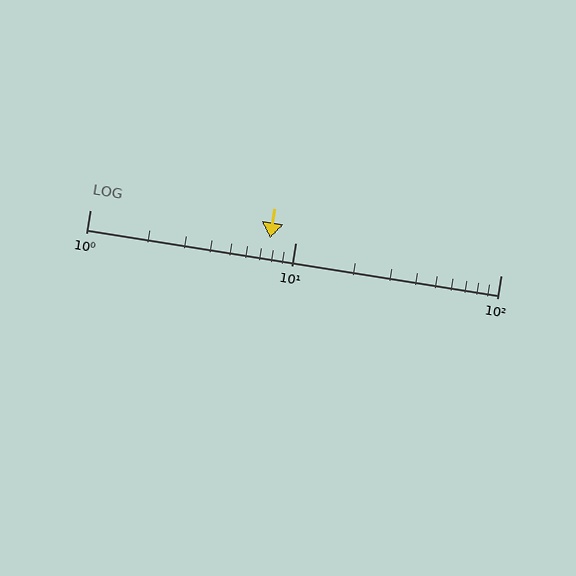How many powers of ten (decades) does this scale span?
The scale spans 2 decades, from 1 to 100.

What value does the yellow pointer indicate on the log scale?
The pointer indicates approximately 7.5.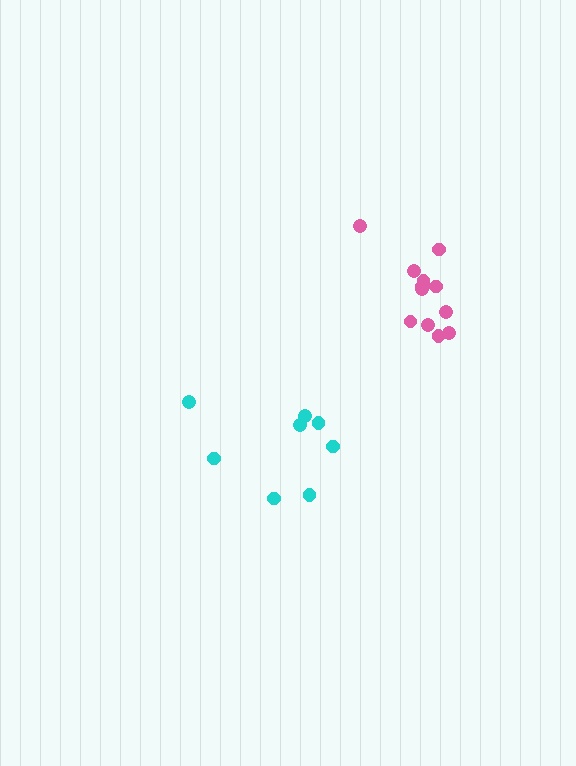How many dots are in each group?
Group 1: 8 dots, Group 2: 12 dots (20 total).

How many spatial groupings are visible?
There are 2 spatial groupings.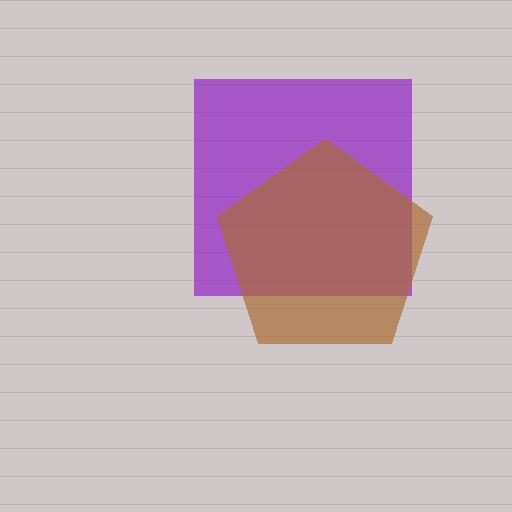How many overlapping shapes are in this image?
There are 2 overlapping shapes in the image.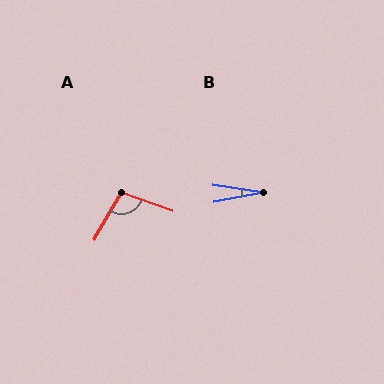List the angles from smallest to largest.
B (20°), A (100°).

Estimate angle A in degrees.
Approximately 100 degrees.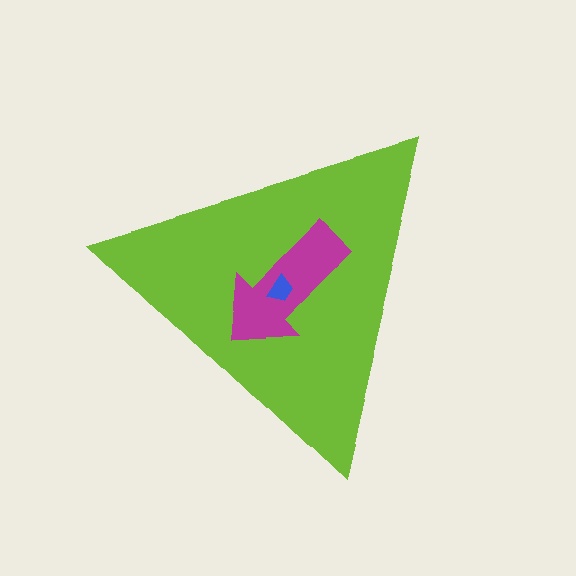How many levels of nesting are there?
3.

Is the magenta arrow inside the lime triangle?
Yes.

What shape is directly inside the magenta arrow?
The blue trapezoid.